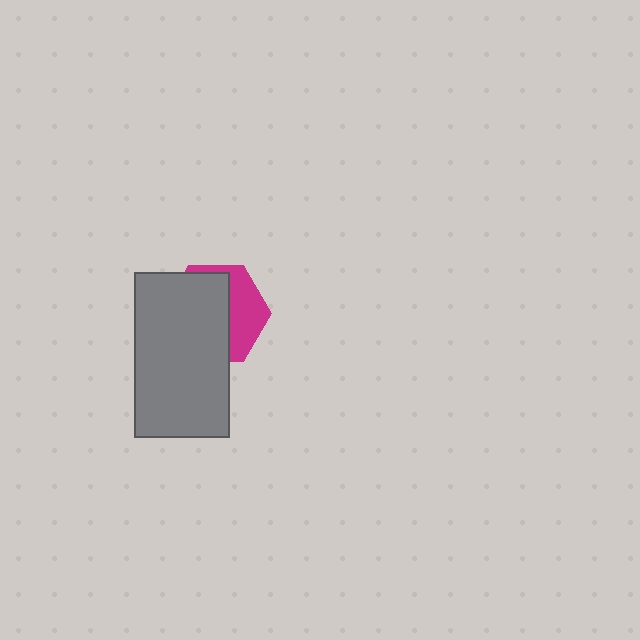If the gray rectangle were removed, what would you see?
You would see the complete magenta hexagon.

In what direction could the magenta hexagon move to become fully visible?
The magenta hexagon could move right. That would shift it out from behind the gray rectangle entirely.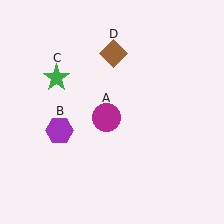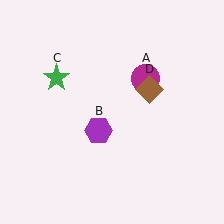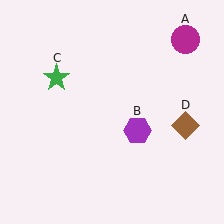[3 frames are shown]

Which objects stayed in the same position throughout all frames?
Green star (object C) remained stationary.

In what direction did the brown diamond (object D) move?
The brown diamond (object D) moved down and to the right.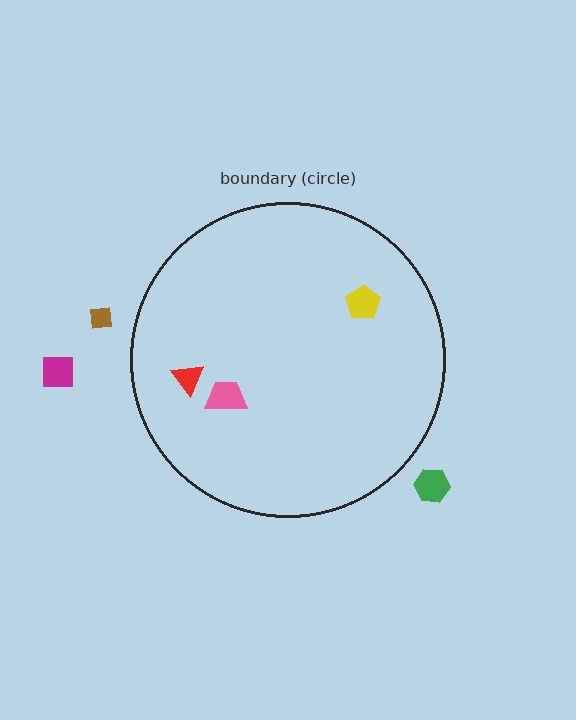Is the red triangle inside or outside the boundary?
Inside.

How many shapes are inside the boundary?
3 inside, 3 outside.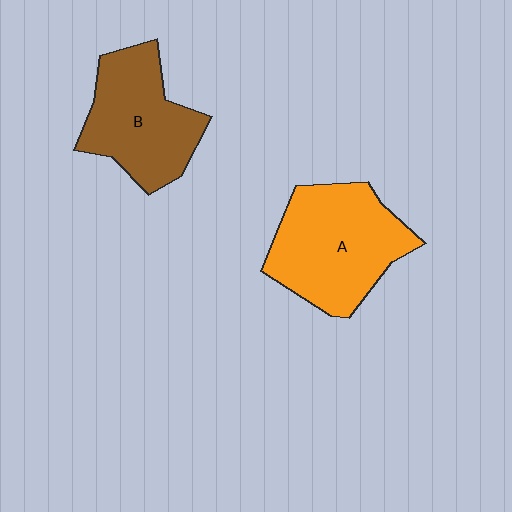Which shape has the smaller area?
Shape B (brown).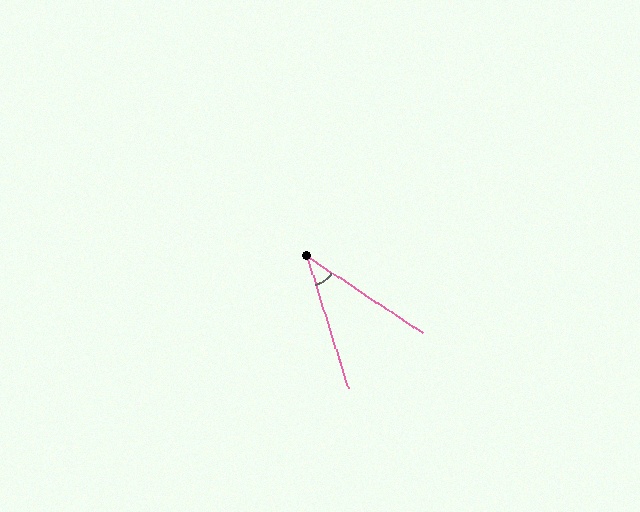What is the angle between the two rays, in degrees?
Approximately 39 degrees.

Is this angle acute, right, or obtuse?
It is acute.